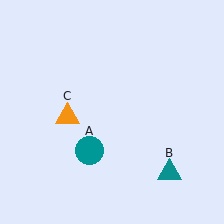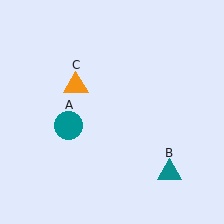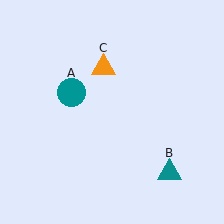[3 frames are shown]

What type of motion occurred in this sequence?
The teal circle (object A), orange triangle (object C) rotated clockwise around the center of the scene.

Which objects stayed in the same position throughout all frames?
Teal triangle (object B) remained stationary.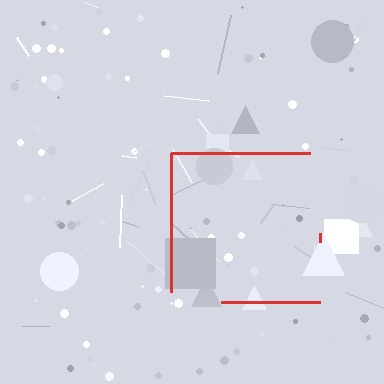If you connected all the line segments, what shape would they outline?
They would outline a square.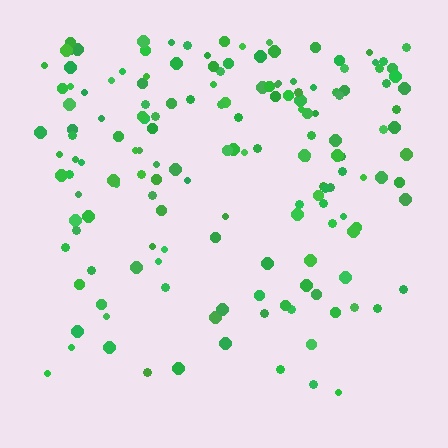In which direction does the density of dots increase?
From bottom to top, with the top side densest.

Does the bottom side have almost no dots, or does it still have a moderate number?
Still a moderate number, just noticeably fewer than the top.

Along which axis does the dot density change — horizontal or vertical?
Vertical.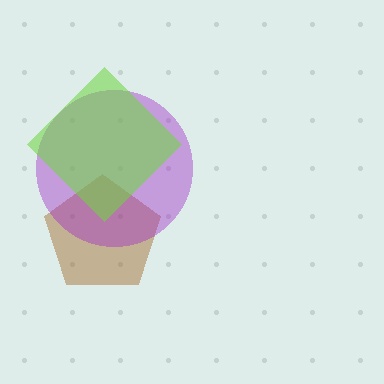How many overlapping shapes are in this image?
There are 3 overlapping shapes in the image.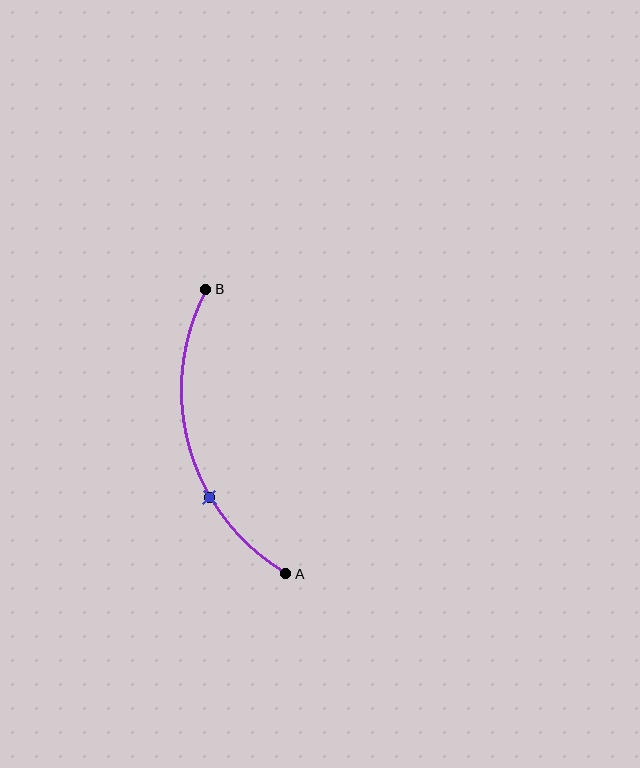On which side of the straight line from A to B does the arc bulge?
The arc bulges to the left of the straight line connecting A and B.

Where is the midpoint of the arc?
The arc midpoint is the point on the curve farthest from the straight line joining A and B. It sits to the left of that line.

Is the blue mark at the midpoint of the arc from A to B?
No. The blue mark lies on the arc but is closer to endpoint A. The arc midpoint would be at the point on the curve equidistant along the arc from both A and B.